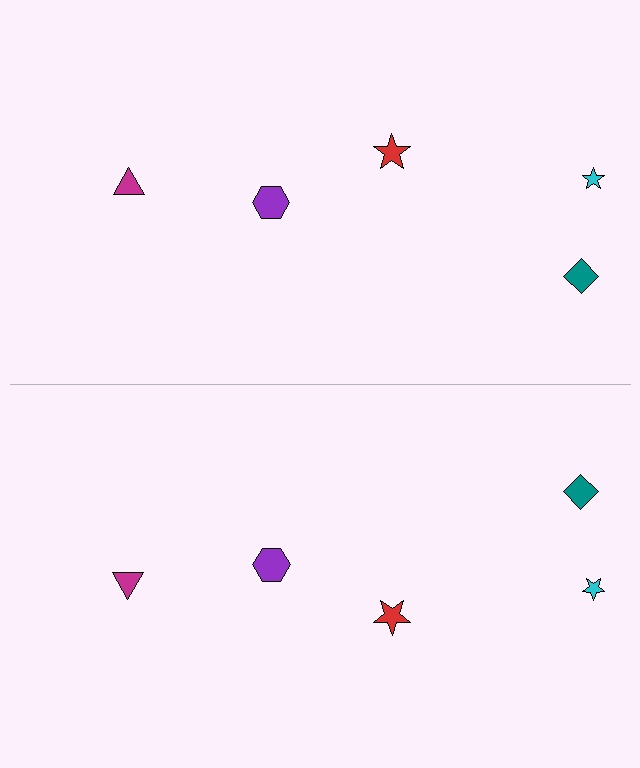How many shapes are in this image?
There are 10 shapes in this image.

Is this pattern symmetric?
Yes, this pattern has bilateral (reflection) symmetry.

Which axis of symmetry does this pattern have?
The pattern has a horizontal axis of symmetry running through the center of the image.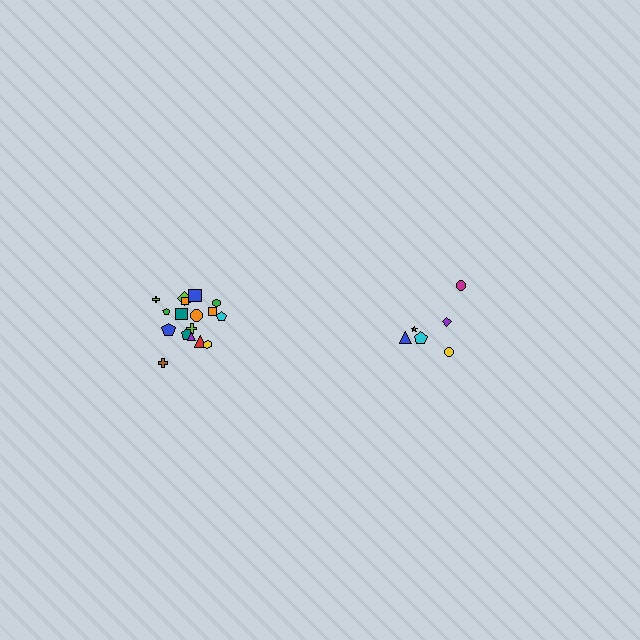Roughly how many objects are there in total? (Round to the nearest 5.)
Roughly 25 objects in total.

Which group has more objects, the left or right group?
The left group.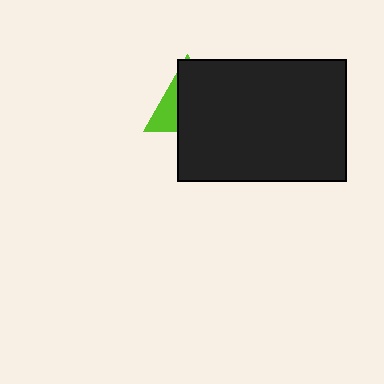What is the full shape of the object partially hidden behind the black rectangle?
The partially hidden object is a lime triangle.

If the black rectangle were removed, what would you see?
You would see the complete lime triangle.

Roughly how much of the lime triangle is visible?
A small part of it is visible (roughly 31%).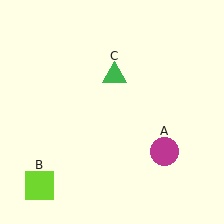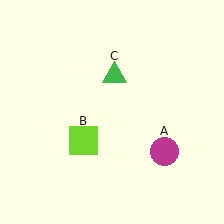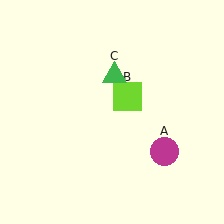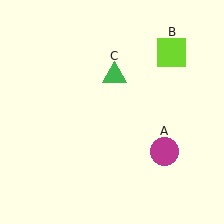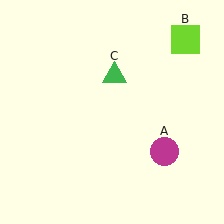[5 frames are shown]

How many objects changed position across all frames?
1 object changed position: lime square (object B).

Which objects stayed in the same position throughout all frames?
Magenta circle (object A) and green triangle (object C) remained stationary.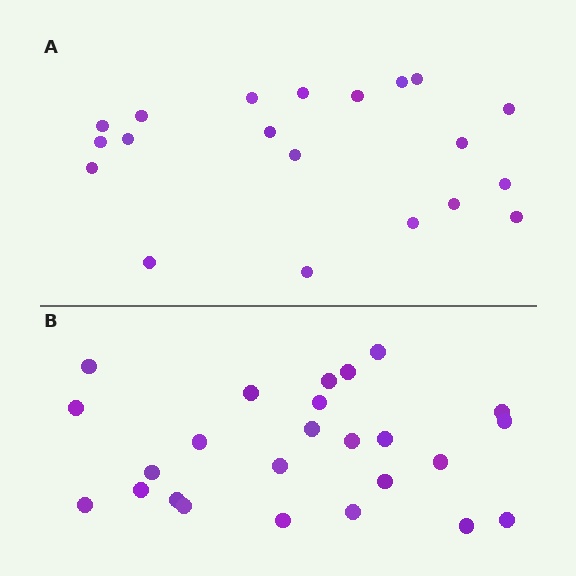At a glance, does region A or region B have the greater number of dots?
Region B (the bottom region) has more dots.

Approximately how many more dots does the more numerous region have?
Region B has about 5 more dots than region A.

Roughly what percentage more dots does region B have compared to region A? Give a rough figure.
About 25% more.